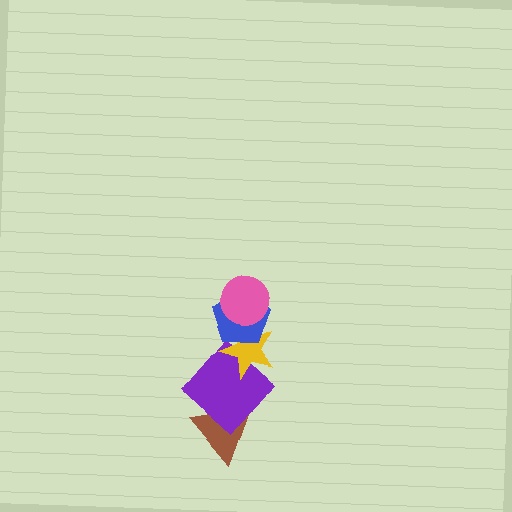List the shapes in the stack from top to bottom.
From top to bottom: the pink circle, the blue pentagon, the yellow star, the purple diamond, the brown triangle.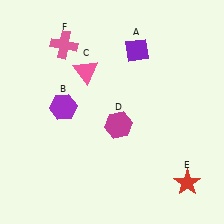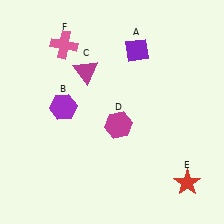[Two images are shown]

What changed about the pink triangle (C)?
In Image 1, C is pink. In Image 2, it changed to magenta.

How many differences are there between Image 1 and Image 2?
There is 1 difference between the two images.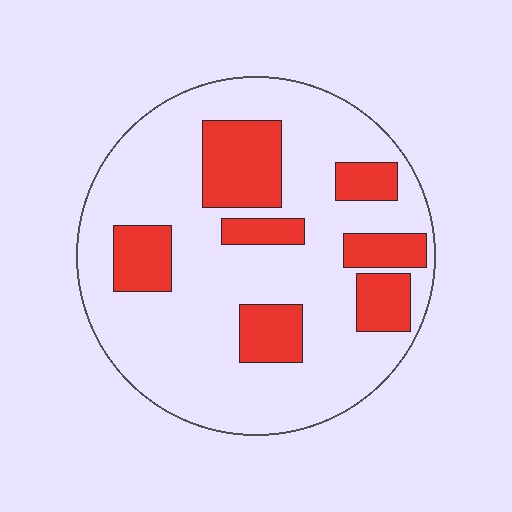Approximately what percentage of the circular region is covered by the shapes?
Approximately 25%.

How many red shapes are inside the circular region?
7.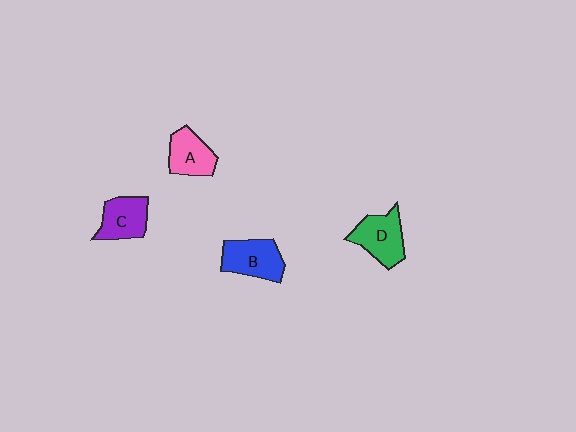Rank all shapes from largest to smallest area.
From largest to smallest: B (blue), D (green), C (purple), A (pink).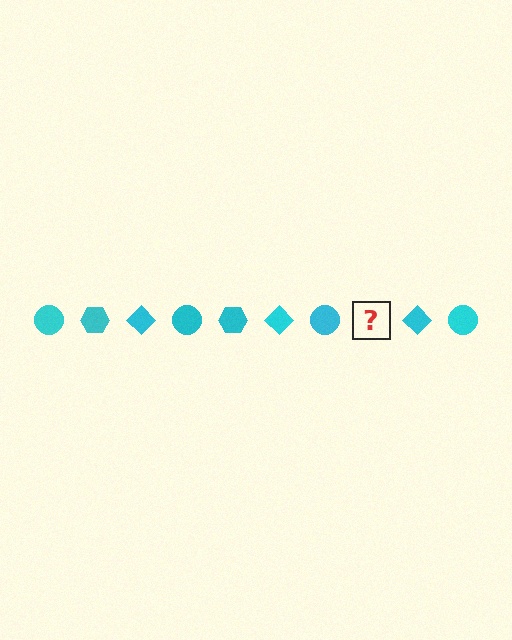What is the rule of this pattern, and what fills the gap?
The rule is that the pattern cycles through circle, hexagon, diamond shapes in cyan. The gap should be filled with a cyan hexagon.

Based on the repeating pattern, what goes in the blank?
The blank should be a cyan hexagon.